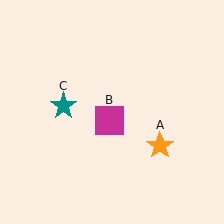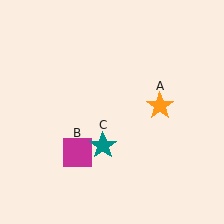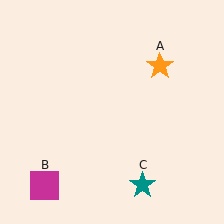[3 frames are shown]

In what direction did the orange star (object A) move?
The orange star (object A) moved up.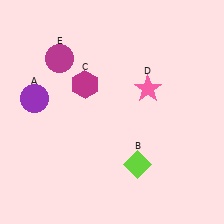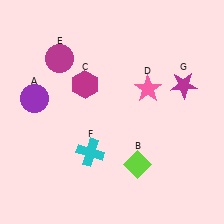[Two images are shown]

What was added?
A cyan cross (F), a magenta star (G) were added in Image 2.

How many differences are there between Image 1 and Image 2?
There are 2 differences between the two images.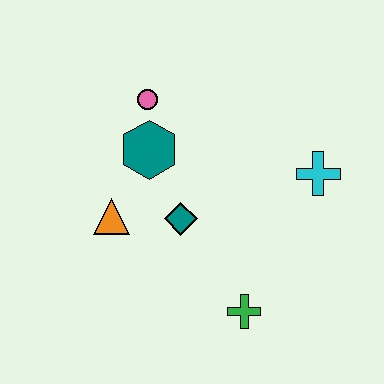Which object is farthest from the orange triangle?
The cyan cross is farthest from the orange triangle.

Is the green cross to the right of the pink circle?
Yes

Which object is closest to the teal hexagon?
The pink circle is closest to the teal hexagon.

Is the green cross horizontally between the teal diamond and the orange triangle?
No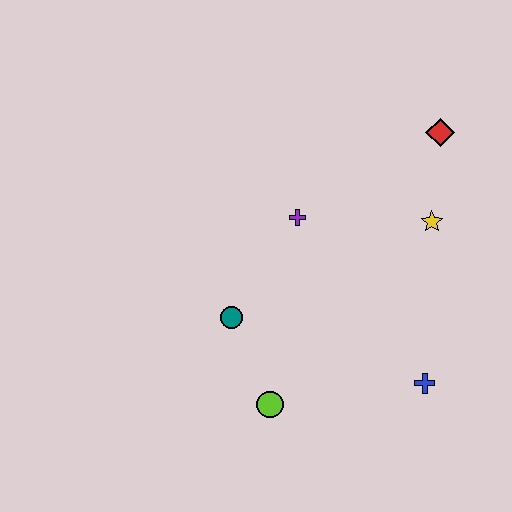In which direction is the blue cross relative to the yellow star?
The blue cross is below the yellow star.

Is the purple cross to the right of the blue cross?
No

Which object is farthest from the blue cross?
The red diamond is farthest from the blue cross.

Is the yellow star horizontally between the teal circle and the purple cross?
No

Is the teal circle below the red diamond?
Yes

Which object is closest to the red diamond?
The yellow star is closest to the red diamond.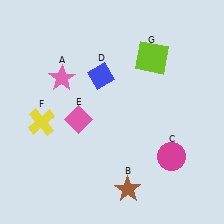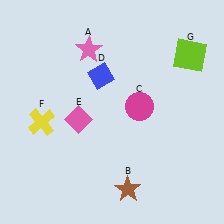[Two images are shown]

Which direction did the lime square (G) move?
The lime square (G) moved right.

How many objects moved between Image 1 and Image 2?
3 objects moved between the two images.